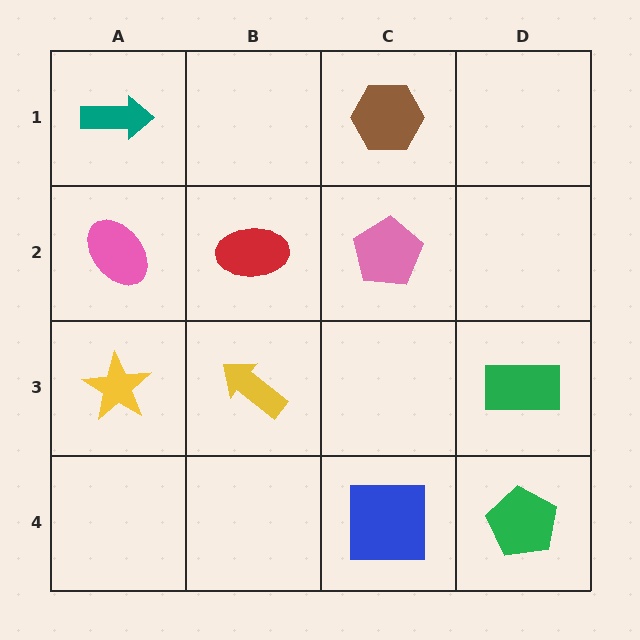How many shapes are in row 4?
2 shapes.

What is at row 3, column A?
A yellow star.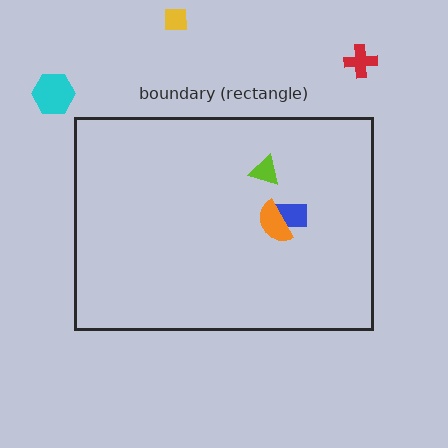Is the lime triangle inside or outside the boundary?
Inside.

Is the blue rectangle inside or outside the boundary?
Inside.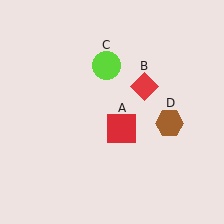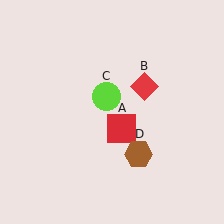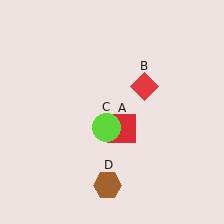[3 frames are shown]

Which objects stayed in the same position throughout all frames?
Red square (object A) and red diamond (object B) remained stationary.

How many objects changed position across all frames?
2 objects changed position: lime circle (object C), brown hexagon (object D).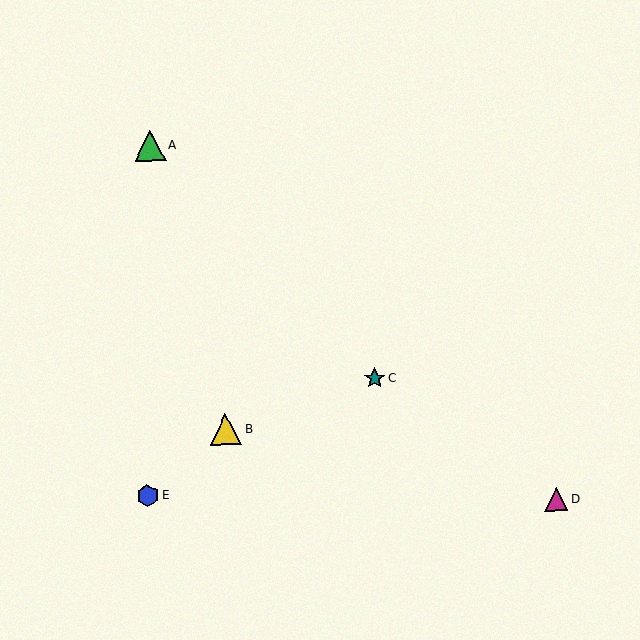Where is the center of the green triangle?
The center of the green triangle is at (150, 145).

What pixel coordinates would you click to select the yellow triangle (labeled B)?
Click at (226, 429) to select the yellow triangle B.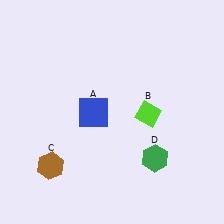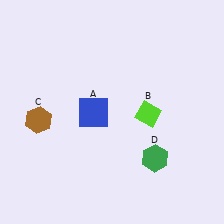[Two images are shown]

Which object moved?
The brown hexagon (C) moved up.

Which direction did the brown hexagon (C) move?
The brown hexagon (C) moved up.